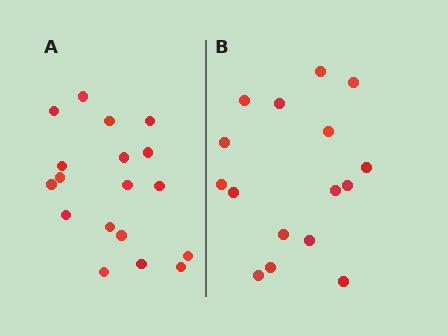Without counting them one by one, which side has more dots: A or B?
Region A (the left region) has more dots.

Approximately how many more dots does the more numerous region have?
Region A has just a few more — roughly 2 or 3 more dots than region B.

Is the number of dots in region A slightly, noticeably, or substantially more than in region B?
Region A has only slightly more — the two regions are fairly close. The ratio is roughly 1.1 to 1.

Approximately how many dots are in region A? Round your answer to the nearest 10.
About 20 dots. (The exact count is 18, which rounds to 20.)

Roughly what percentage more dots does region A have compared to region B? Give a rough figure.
About 10% more.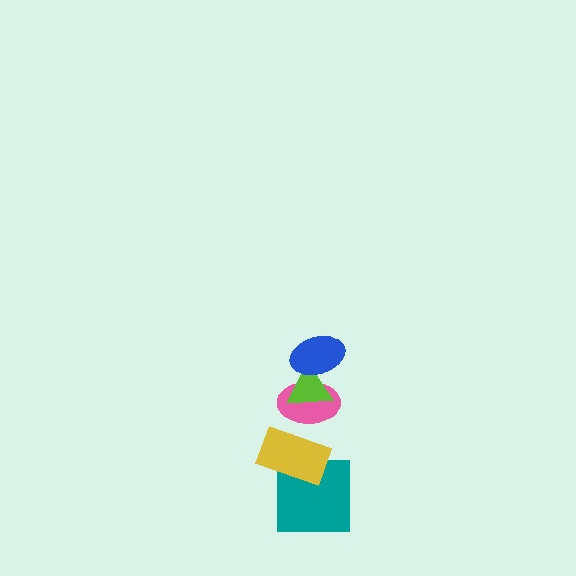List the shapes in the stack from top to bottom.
From top to bottom: the blue ellipse, the lime triangle, the pink ellipse, the yellow rectangle, the teal square.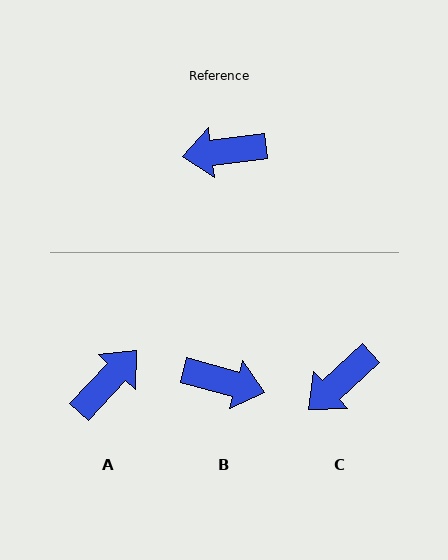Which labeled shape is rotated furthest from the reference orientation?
B, about 158 degrees away.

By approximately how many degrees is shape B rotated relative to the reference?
Approximately 158 degrees counter-clockwise.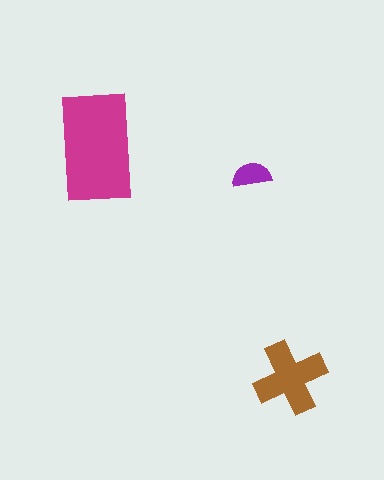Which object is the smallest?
The purple semicircle.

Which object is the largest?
The magenta rectangle.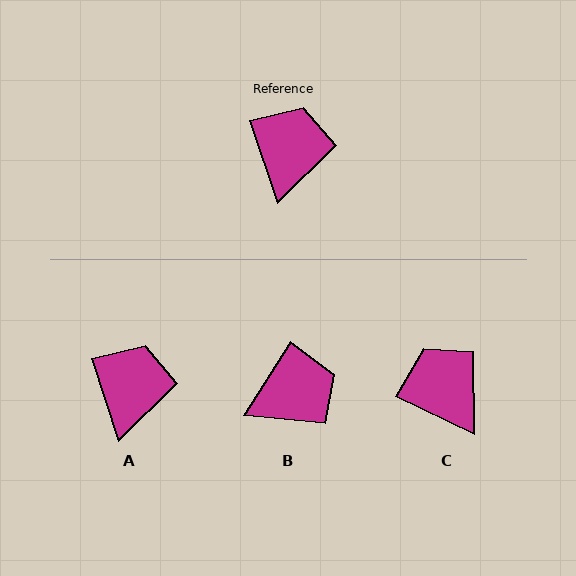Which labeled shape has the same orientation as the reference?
A.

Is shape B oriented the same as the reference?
No, it is off by about 51 degrees.